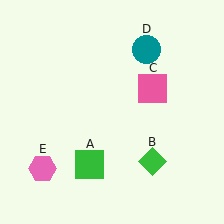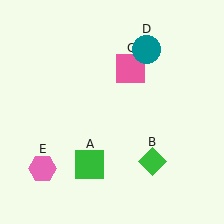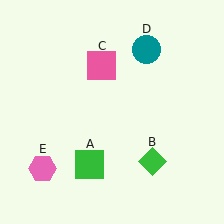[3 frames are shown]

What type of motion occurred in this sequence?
The pink square (object C) rotated counterclockwise around the center of the scene.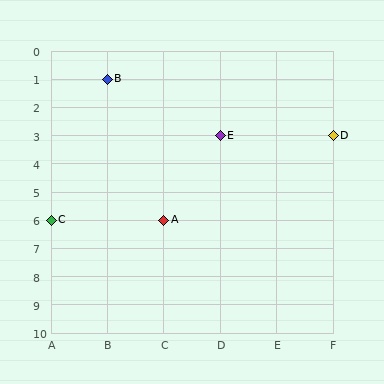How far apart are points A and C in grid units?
Points A and C are 2 columns apart.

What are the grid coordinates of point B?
Point B is at grid coordinates (B, 1).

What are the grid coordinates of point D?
Point D is at grid coordinates (F, 3).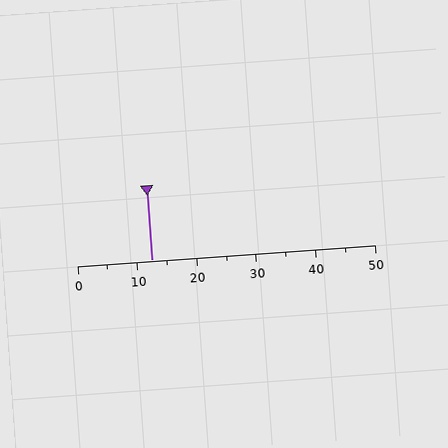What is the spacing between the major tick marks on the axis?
The major ticks are spaced 10 apart.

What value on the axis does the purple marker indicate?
The marker indicates approximately 12.5.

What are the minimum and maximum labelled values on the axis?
The axis runs from 0 to 50.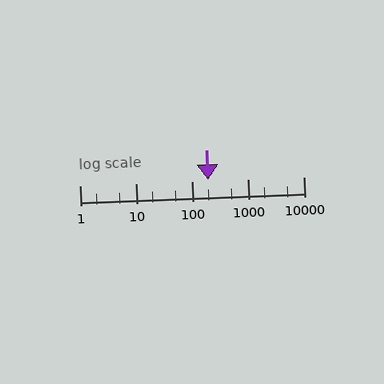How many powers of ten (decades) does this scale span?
The scale spans 4 decades, from 1 to 10000.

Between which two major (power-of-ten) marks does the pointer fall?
The pointer is between 100 and 1000.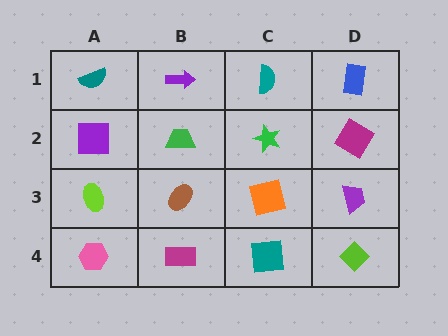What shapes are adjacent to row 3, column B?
A green trapezoid (row 2, column B), a magenta rectangle (row 4, column B), a lime ellipse (row 3, column A), an orange square (row 3, column C).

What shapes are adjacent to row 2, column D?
A blue rectangle (row 1, column D), a purple trapezoid (row 3, column D), a green star (row 2, column C).